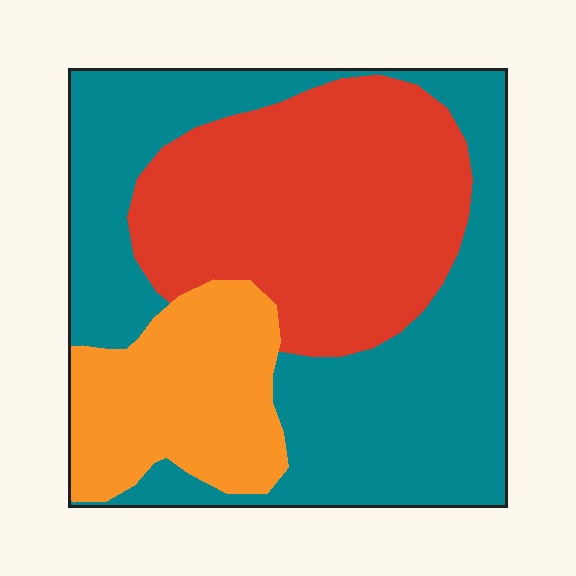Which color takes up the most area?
Teal, at roughly 45%.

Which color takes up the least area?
Orange, at roughly 20%.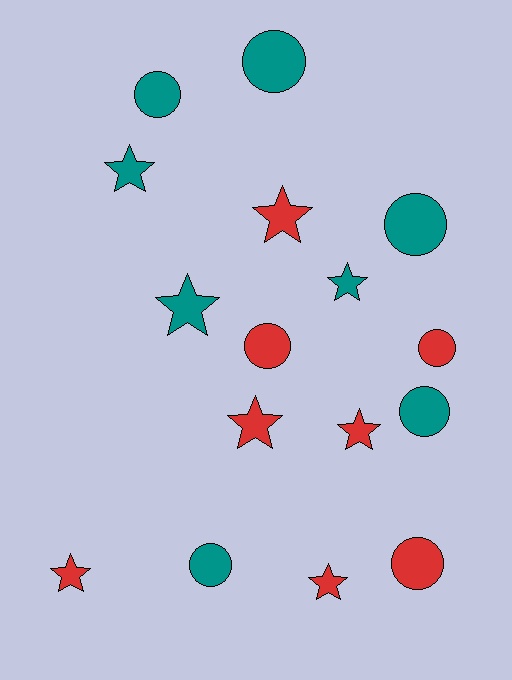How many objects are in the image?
There are 16 objects.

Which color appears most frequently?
Teal, with 8 objects.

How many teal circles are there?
There are 5 teal circles.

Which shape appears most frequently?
Circle, with 8 objects.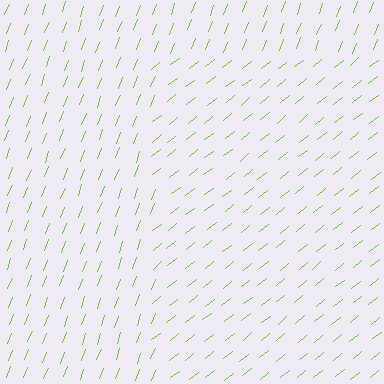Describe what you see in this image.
The image is filled with small lime line segments. A rectangle region in the image has lines oriented differently from the surrounding lines, creating a visible texture boundary.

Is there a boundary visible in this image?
Yes, there is a texture boundary formed by a change in line orientation.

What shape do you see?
I see a rectangle.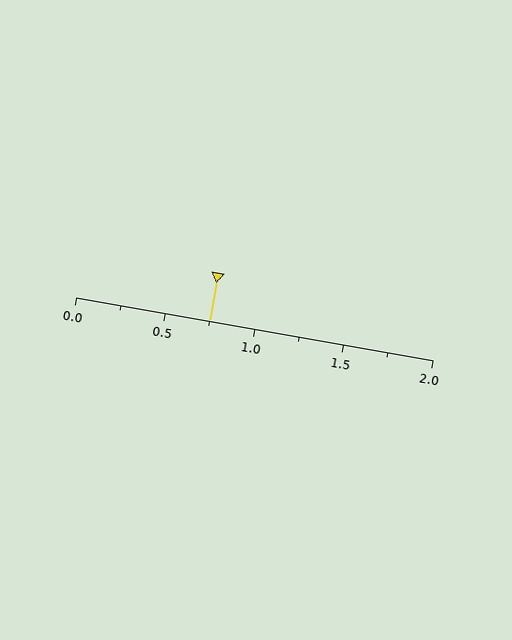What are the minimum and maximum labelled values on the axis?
The axis runs from 0.0 to 2.0.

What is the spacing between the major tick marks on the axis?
The major ticks are spaced 0.5 apart.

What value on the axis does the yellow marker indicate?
The marker indicates approximately 0.75.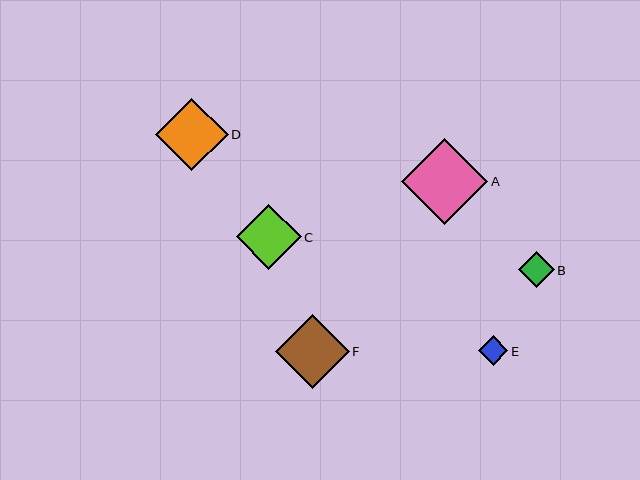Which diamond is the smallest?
Diamond E is the smallest with a size of approximately 29 pixels.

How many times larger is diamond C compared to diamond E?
Diamond C is approximately 2.2 times the size of diamond E.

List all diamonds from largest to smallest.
From largest to smallest: A, F, D, C, B, E.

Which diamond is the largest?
Diamond A is the largest with a size of approximately 86 pixels.